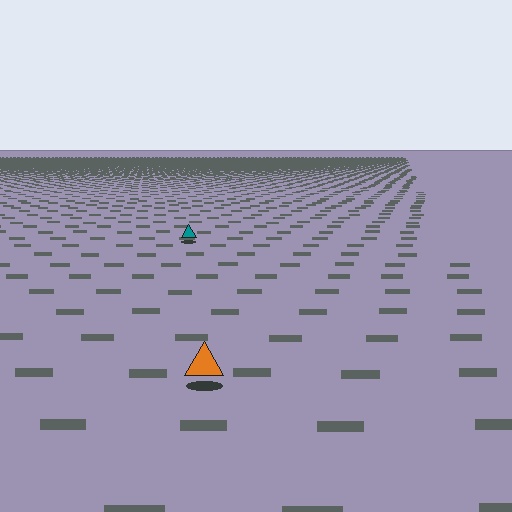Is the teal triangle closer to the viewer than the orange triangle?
No. The orange triangle is closer — you can tell from the texture gradient: the ground texture is coarser near it.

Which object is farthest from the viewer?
The teal triangle is farthest from the viewer. It appears smaller and the ground texture around it is denser.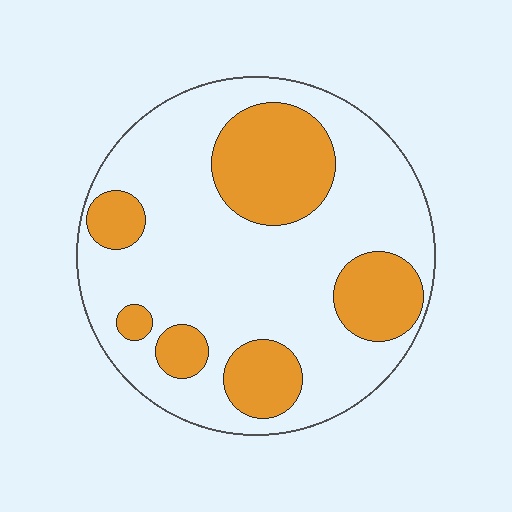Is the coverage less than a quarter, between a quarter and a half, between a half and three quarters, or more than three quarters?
Between a quarter and a half.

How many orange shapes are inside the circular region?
6.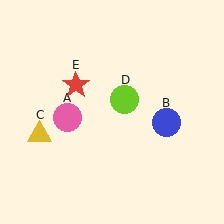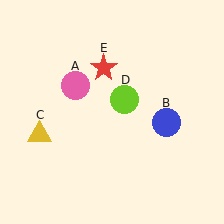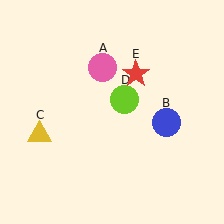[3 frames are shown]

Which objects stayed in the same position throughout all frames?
Blue circle (object B) and yellow triangle (object C) and lime circle (object D) remained stationary.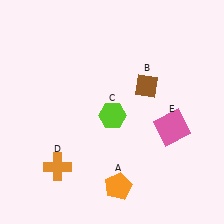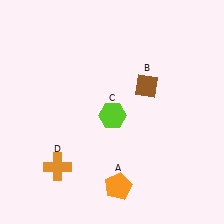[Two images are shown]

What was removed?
The pink square (E) was removed in Image 2.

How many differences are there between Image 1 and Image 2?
There is 1 difference between the two images.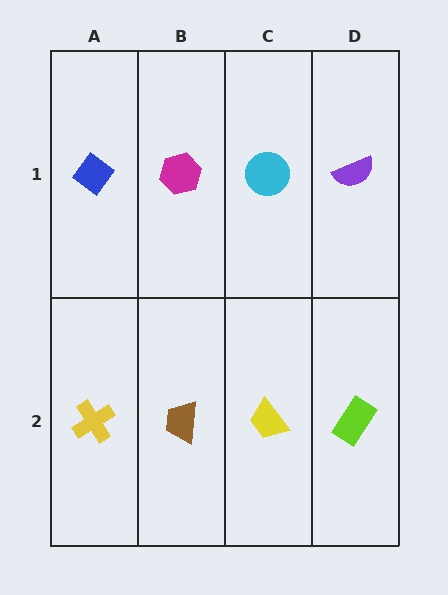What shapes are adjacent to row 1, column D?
A lime rectangle (row 2, column D), a cyan circle (row 1, column C).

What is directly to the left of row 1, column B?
A blue diamond.